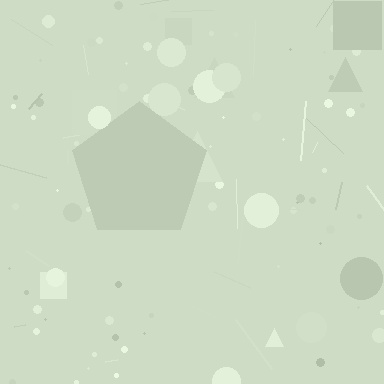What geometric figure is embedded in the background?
A pentagon is embedded in the background.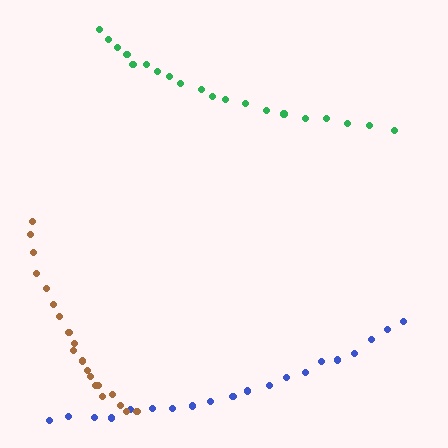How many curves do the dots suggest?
There are 3 distinct paths.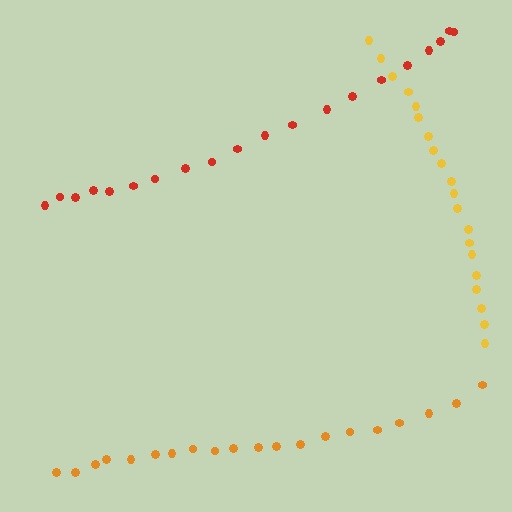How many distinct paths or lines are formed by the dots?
There are 3 distinct paths.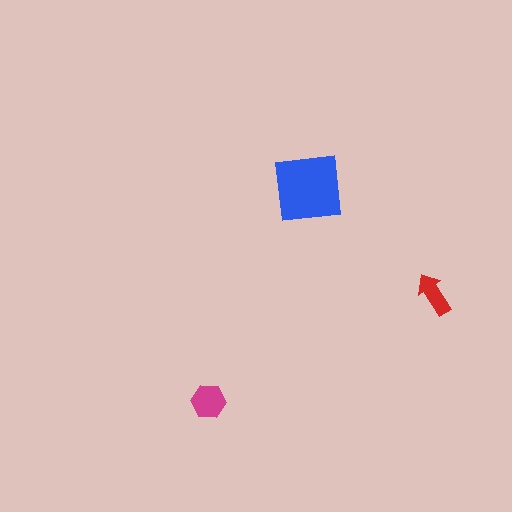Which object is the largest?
The blue square.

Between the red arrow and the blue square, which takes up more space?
The blue square.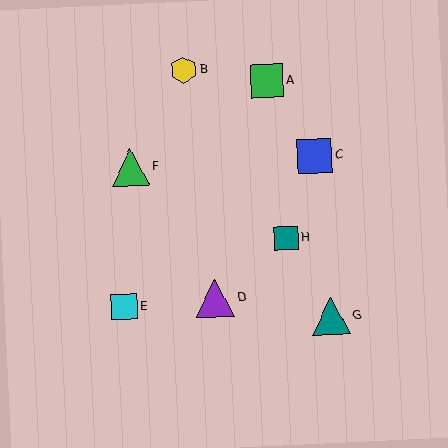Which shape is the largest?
The purple triangle (labeled D) is the largest.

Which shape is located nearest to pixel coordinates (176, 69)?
The yellow hexagon (labeled B) at (184, 70) is nearest to that location.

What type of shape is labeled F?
Shape F is a green triangle.